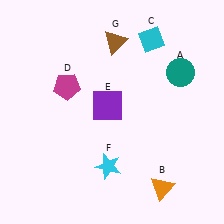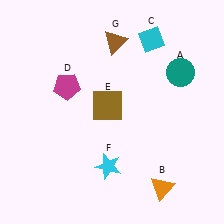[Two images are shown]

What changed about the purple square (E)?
In Image 1, E is purple. In Image 2, it changed to brown.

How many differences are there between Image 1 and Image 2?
There is 1 difference between the two images.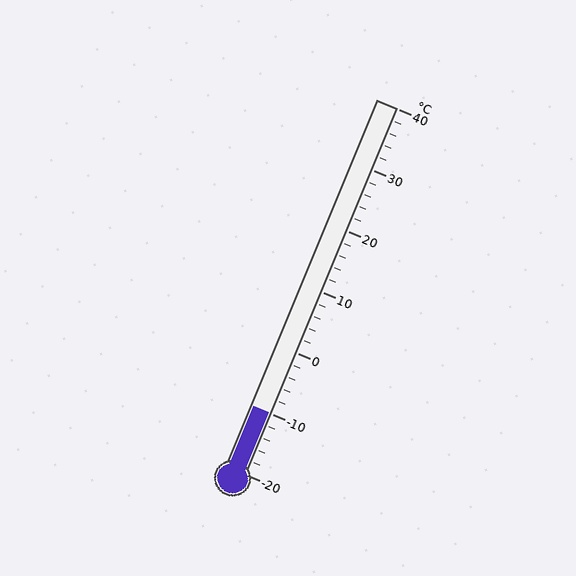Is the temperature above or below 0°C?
The temperature is below 0°C.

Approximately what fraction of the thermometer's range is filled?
The thermometer is filled to approximately 15% of its range.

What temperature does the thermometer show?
The thermometer shows approximately -10°C.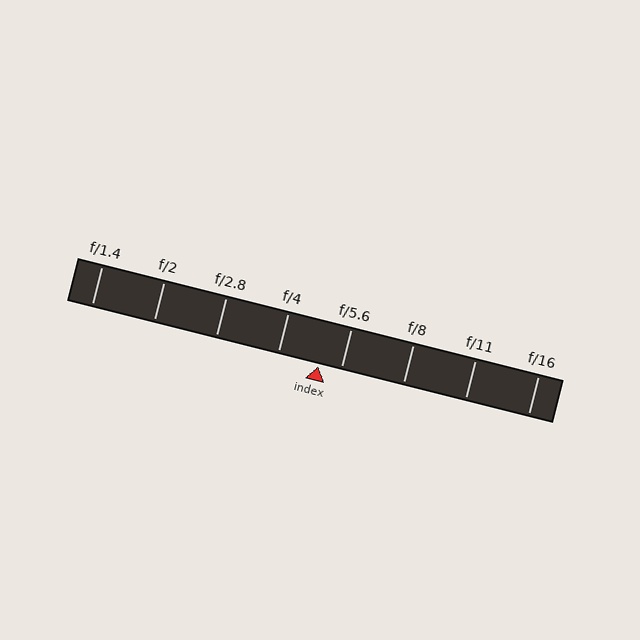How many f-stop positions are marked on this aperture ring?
There are 8 f-stop positions marked.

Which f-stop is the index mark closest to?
The index mark is closest to f/5.6.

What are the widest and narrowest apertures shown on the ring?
The widest aperture shown is f/1.4 and the narrowest is f/16.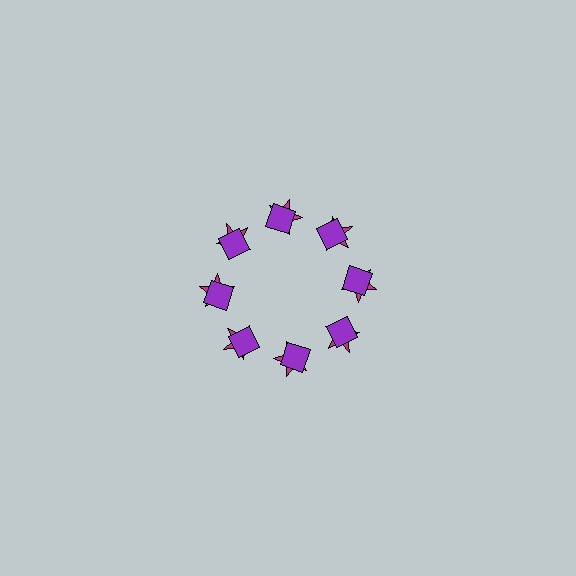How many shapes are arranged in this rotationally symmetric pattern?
There are 16 shapes, arranged in 8 groups of 2.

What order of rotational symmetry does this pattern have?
This pattern has 8-fold rotational symmetry.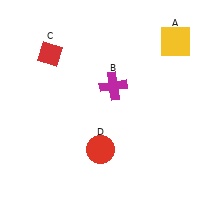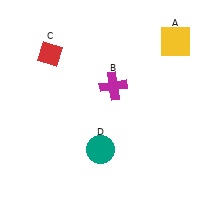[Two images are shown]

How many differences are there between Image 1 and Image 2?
There is 1 difference between the two images.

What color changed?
The circle (D) changed from red in Image 1 to teal in Image 2.